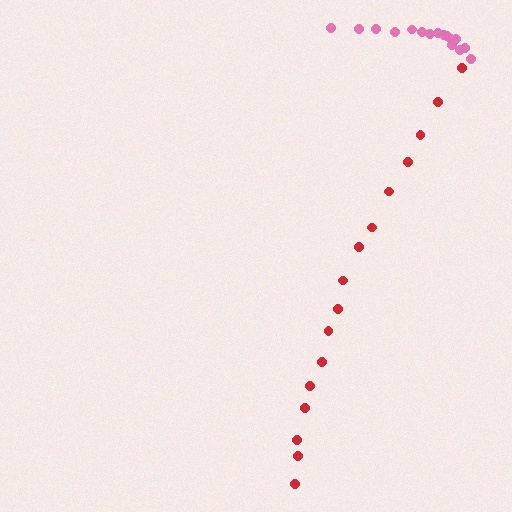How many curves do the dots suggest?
There are 2 distinct paths.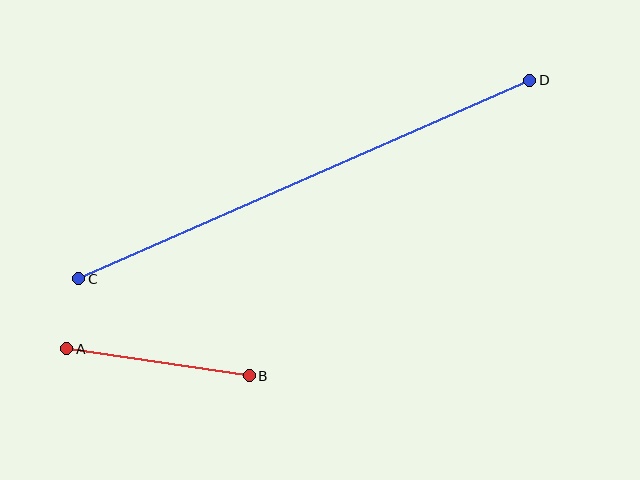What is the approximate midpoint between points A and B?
The midpoint is at approximately (158, 362) pixels.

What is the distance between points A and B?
The distance is approximately 184 pixels.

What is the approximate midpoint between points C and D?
The midpoint is at approximately (304, 180) pixels.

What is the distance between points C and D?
The distance is approximately 493 pixels.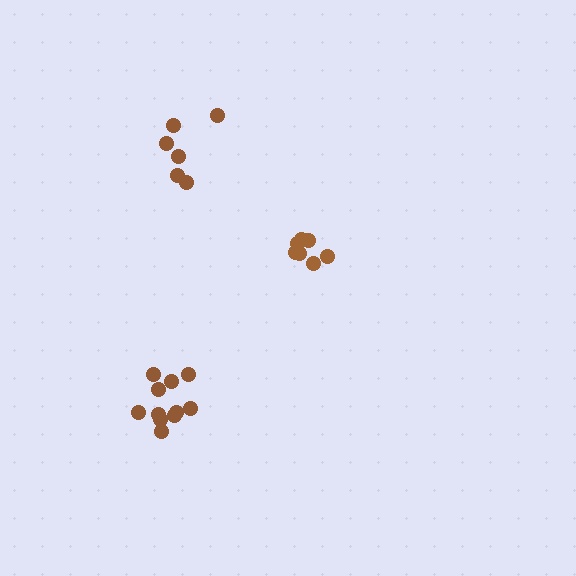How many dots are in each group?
Group 1: 11 dots, Group 2: 6 dots, Group 3: 7 dots (24 total).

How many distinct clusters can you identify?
There are 3 distinct clusters.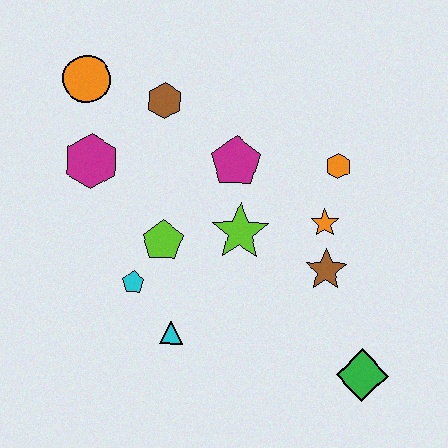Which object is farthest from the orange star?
The orange circle is farthest from the orange star.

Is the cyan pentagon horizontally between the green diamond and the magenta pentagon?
No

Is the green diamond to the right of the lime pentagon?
Yes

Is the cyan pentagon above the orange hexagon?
No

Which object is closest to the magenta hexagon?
The orange circle is closest to the magenta hexagon.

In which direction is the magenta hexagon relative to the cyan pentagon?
The magenta hexagon is above the cyan pentagon.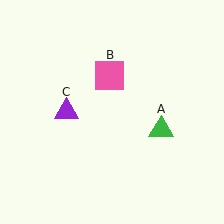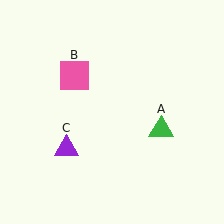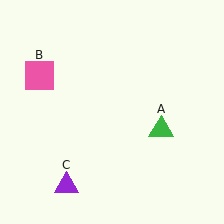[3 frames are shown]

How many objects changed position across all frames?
2 objects changed position: pink square (object B), purple triangle (object C).